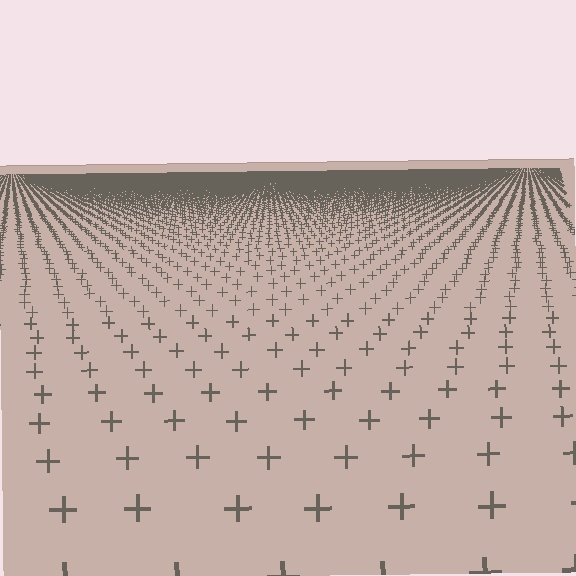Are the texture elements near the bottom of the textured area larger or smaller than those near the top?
Larger. Near the bottom, elements are closer to the viewer and appear at a bigger on-screen size.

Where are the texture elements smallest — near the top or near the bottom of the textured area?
Near the top.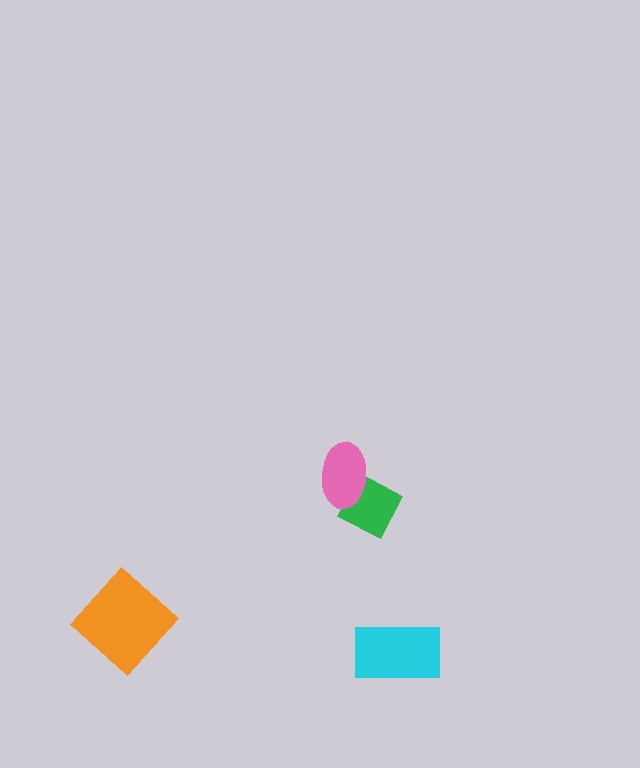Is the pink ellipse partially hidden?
No, no other shape covers it.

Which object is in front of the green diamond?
The pink ellipse is in front of the green diamond.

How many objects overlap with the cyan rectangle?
0 objects overlap with the cyan rectangle.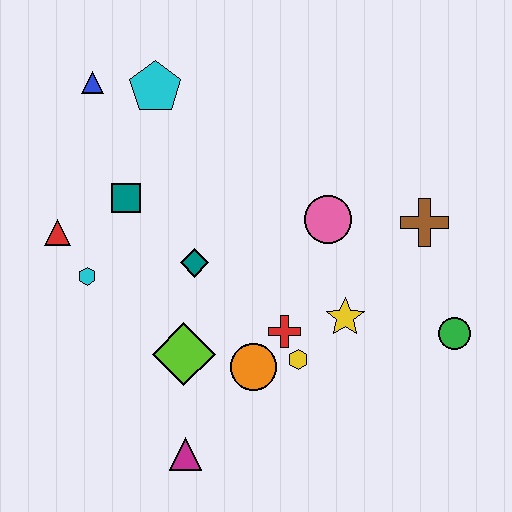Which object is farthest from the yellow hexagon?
The blue triangle is farthest from the yellow hexagon.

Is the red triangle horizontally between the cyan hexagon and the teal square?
No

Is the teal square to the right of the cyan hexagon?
Yes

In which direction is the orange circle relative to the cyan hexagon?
The orange circle is to the right of the cyan hexagon.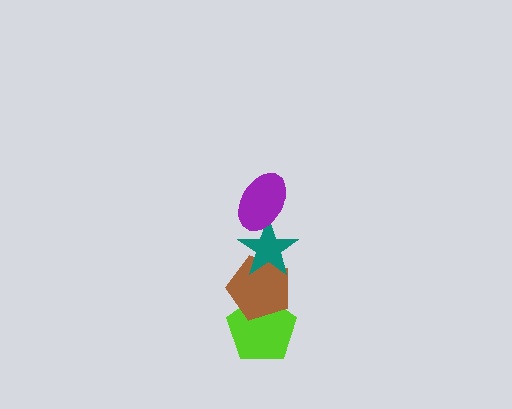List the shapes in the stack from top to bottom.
From top to bottom: the purple ellipse, the teal star, the brown pentagon, the lime pentagon.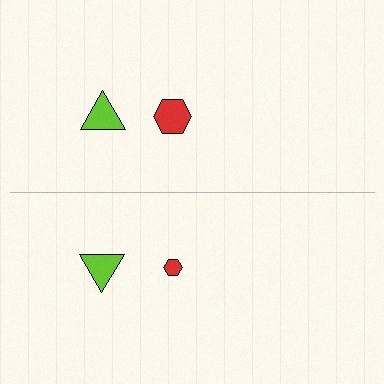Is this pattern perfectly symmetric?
No, the pattern is not perfectly symmetric. The red hexagon on the bottom side has a different size than its mirror counterpart.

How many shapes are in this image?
There are 4 shapes in this image.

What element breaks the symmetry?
The red hexagon on the bottom side has a different size than its mirror counterpart.